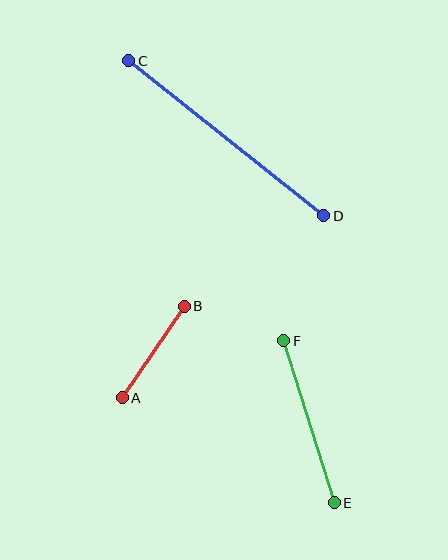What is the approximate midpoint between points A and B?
The midpoint is at approximately (153, 352) pixels.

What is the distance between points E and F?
The distance is approximately 170 pixels.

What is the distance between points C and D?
The distance is approximately 249 pixels.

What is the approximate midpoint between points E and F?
The midpoint is at approximately (309, 422) pixels.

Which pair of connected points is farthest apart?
Points C and D are farthest apart.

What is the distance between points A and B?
The distance is approximately 111 pixels.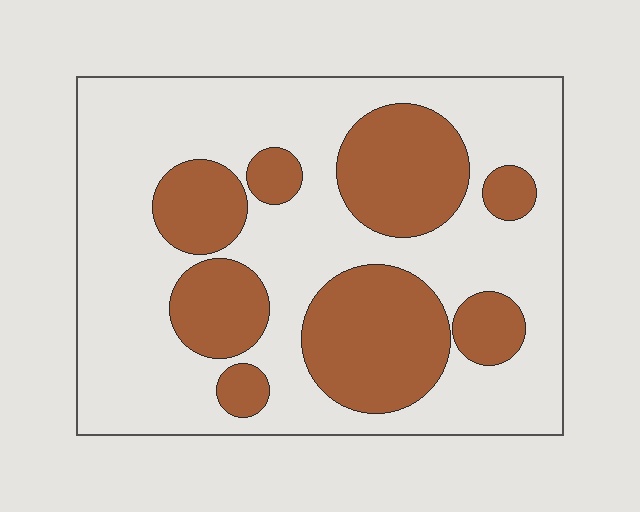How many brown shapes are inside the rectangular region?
8.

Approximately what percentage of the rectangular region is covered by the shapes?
Approximately 35%.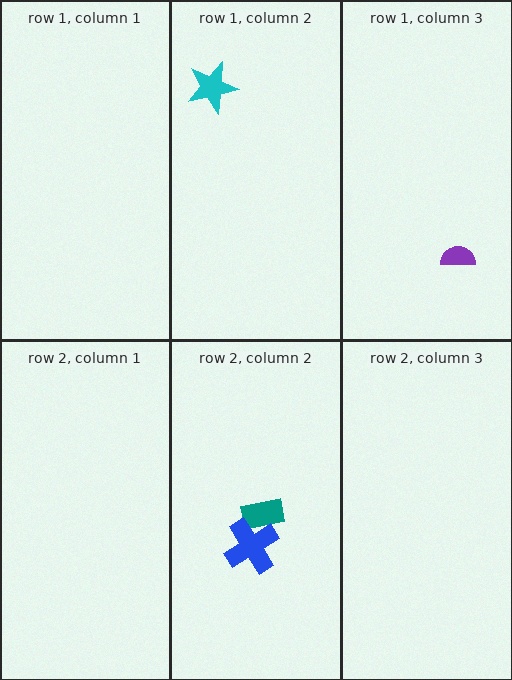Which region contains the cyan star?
The row 1, column 2 region.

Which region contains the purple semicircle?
The row 1, column 3 region.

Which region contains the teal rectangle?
The row 2, column 2 region.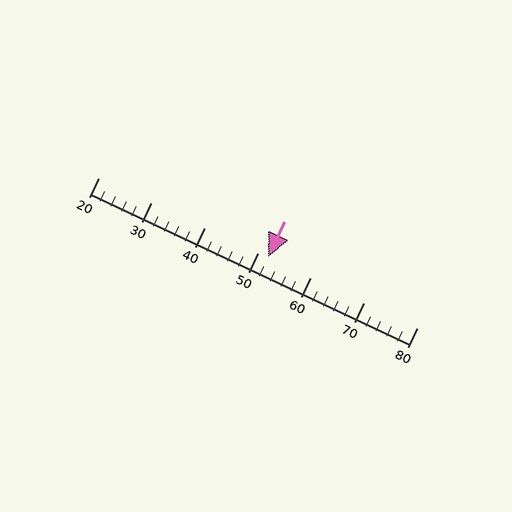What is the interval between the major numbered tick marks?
The major tick marks are spaced 10 units apart.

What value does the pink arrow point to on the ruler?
The pink arrow points to approximately 52.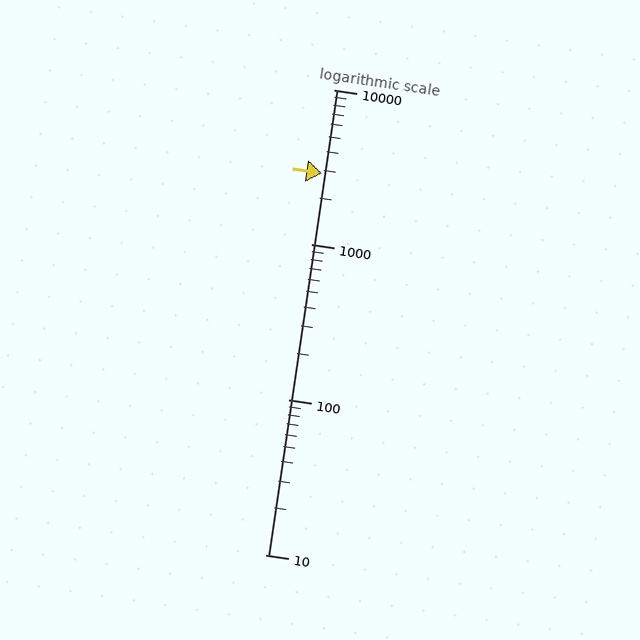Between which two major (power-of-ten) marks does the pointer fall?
The pointer is between 1000 and 10000.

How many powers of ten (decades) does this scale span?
The scale spans 3 decades, from 10 to 10000.